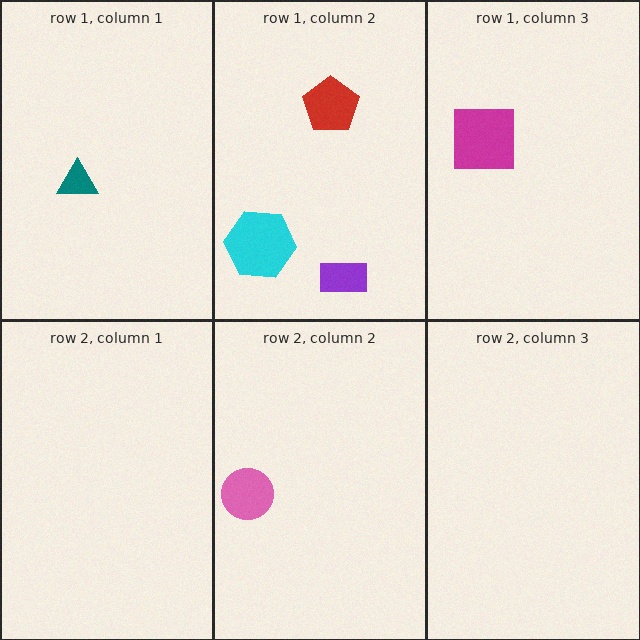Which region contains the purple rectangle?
The row 1, column 2 region.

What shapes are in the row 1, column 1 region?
The teal triangle.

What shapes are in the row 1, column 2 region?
The purple rectangle, the red pentagon, the cyan hexagon.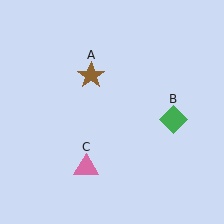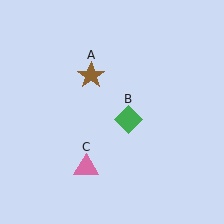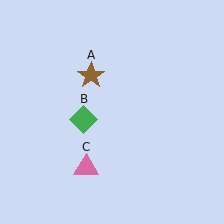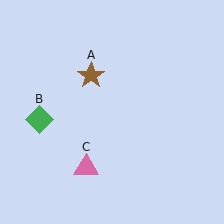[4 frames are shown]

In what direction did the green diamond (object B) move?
The green diamond (object B) moved left.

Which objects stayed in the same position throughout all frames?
Brown star (object A) and pink triangle (object C) remained stationary.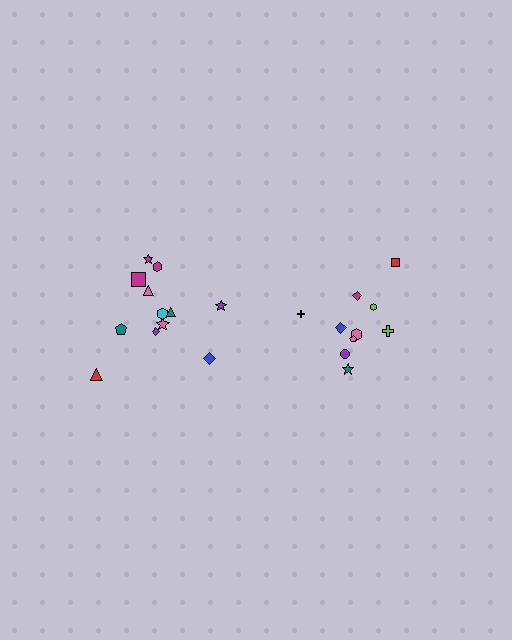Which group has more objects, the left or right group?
The left group.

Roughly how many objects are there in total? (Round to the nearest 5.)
Roughly 20 objects in total.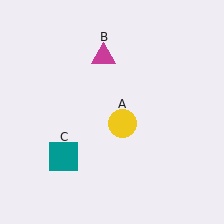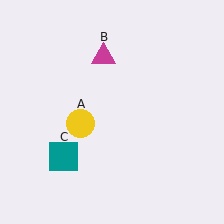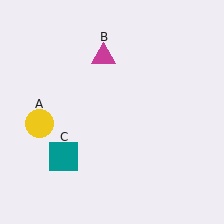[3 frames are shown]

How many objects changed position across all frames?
1 object changed position: yellow circle (object A).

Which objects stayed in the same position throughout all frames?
Magenta triangle (object B) and teal square (object C) remained stationary.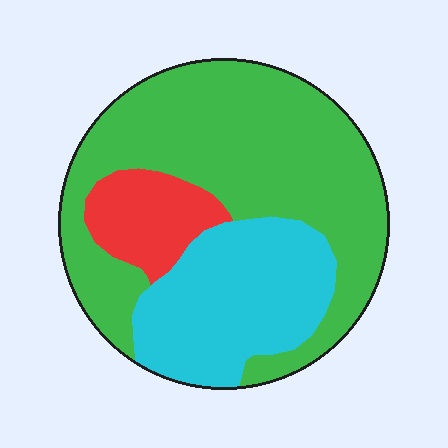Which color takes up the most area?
Green, at roughly 60%.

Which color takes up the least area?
Red, at roughly 10%.